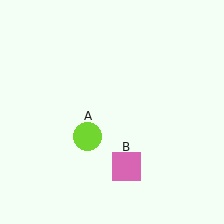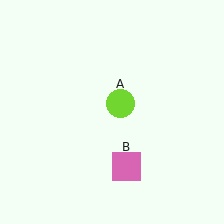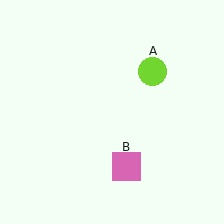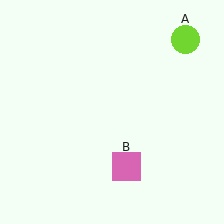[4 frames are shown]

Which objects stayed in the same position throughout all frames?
Pink square (object B) remained stationary.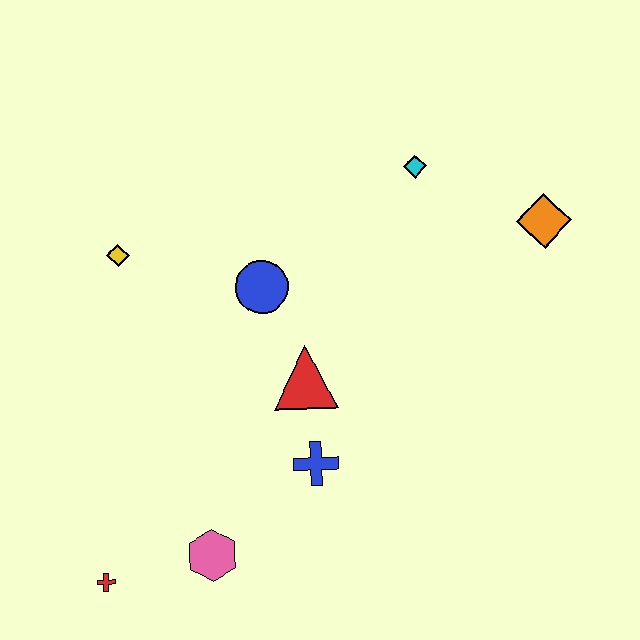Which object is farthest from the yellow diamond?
The orange diamond is farthest from the yellow diamond.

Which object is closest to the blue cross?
The red triangle is closest to the blue cross.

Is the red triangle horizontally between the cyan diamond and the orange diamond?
No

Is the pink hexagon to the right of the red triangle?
No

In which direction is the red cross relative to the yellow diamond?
The red cross is below the yellow diamond.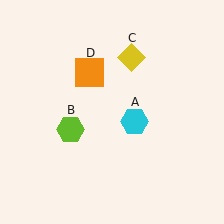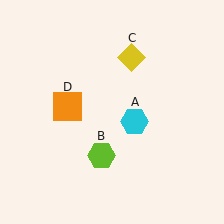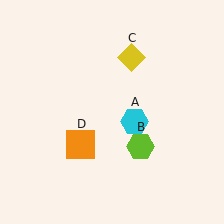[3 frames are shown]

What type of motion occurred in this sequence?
The lime hexagon (object B), orange square (object D) rotated counterclockwise around the center of the scene.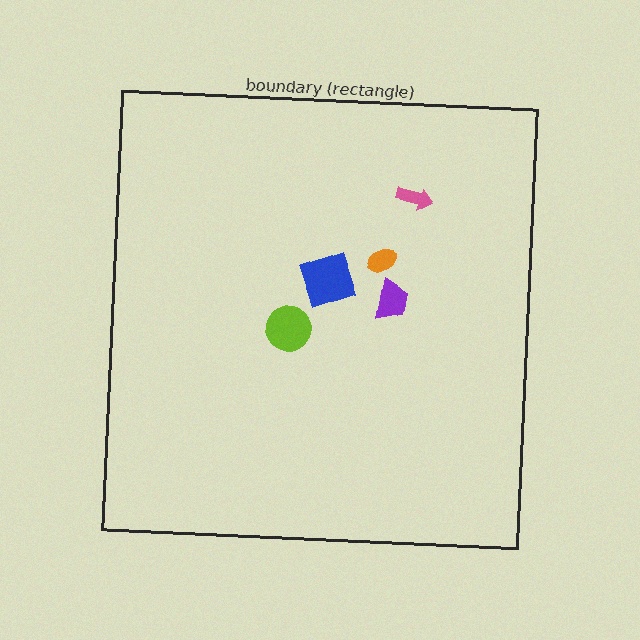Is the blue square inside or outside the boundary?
Inside.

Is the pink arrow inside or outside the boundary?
Inside.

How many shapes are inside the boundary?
5 inside, 0 outside.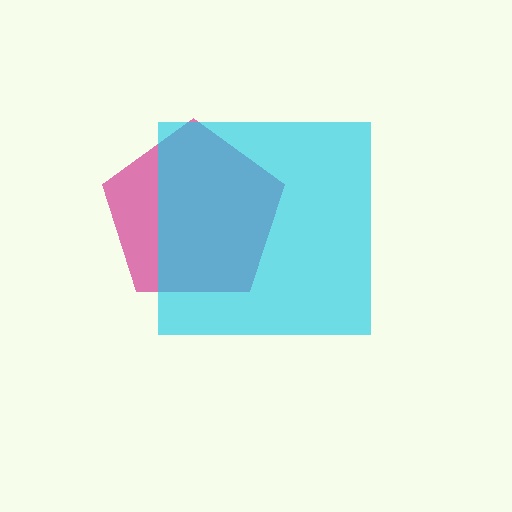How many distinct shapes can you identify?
There are 2 distinct shapes: a magenta pentagon, a cyan square.